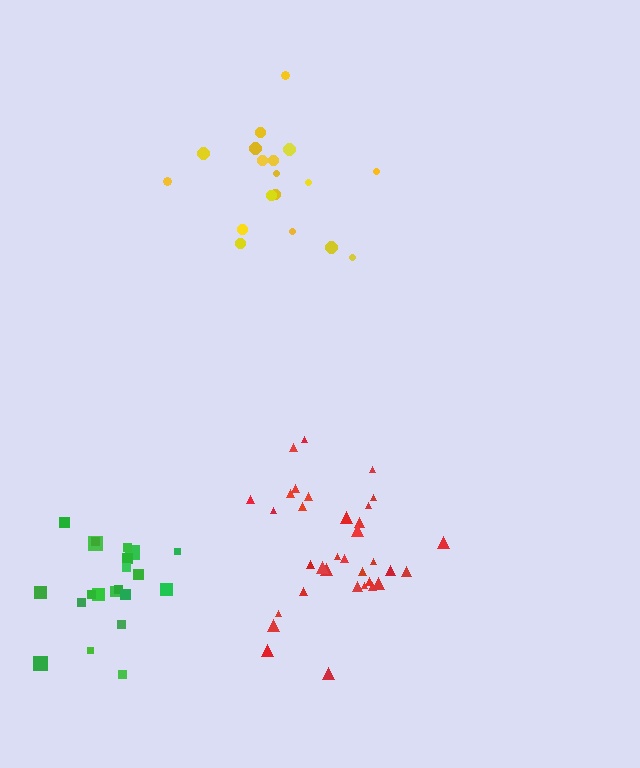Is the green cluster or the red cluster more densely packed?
Red.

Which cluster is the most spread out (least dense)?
Yellow.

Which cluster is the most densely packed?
Red.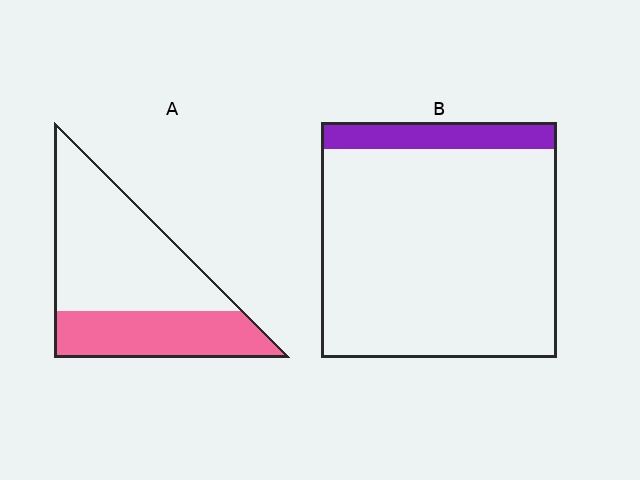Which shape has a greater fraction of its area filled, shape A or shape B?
Shape A.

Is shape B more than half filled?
No.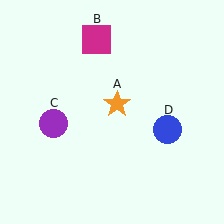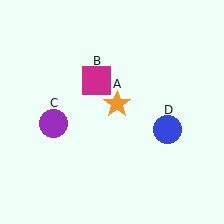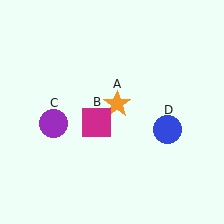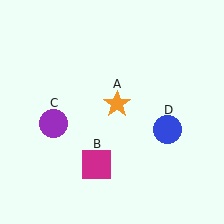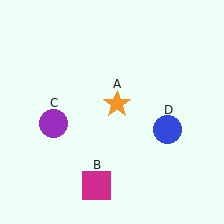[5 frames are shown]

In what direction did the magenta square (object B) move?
The magenta square (object B) moved down.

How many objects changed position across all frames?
1 object changed position: magenta square (object B).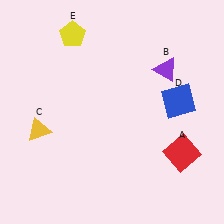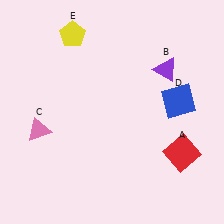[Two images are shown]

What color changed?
The triangle (C) changed from yellow in Image 1 to pink in Image 2.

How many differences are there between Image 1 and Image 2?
There is 1 difference between the two images.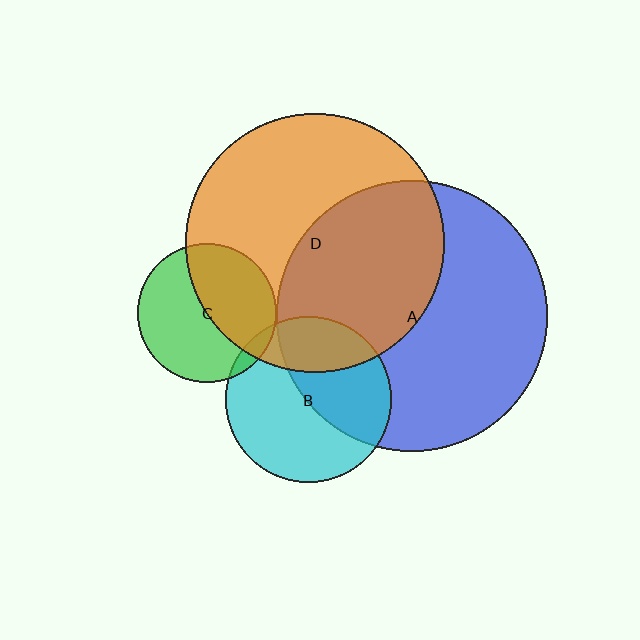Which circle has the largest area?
Circle A (blue).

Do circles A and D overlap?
Yes.